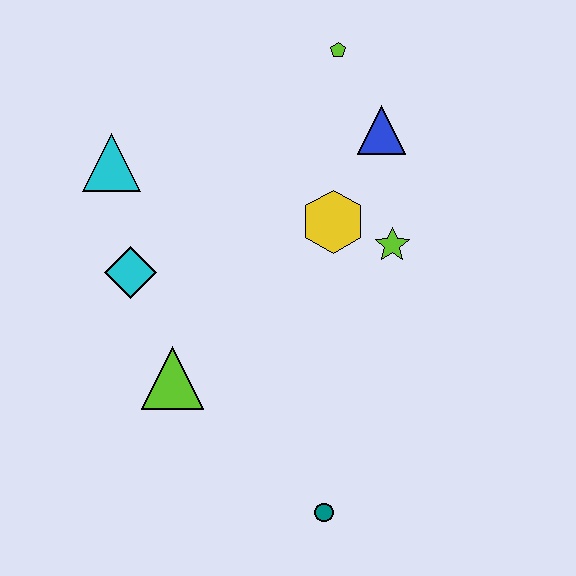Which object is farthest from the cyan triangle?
The teal circle is farthest from the cyan triangle.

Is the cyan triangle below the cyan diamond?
No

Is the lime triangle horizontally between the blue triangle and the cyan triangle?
Yes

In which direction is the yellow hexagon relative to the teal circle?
The yellow hexagon is above the teal circle.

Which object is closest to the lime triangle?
The cyan diamond is closest to the lime triangle.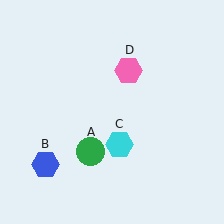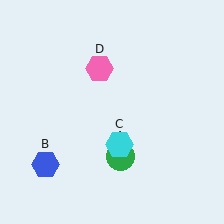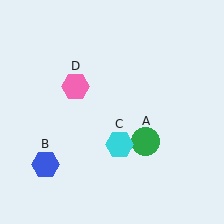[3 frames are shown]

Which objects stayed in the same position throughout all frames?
Blue hexagon (object B) and cyan hexagon (object C) remained stationary.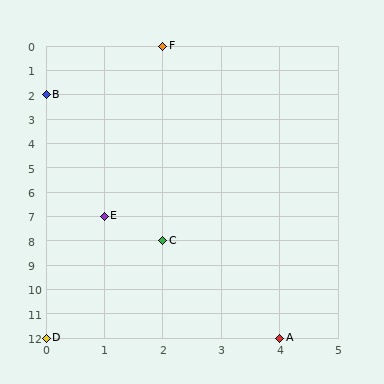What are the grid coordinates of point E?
Point E is at grid coordinates (1, 7).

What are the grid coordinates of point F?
Point F is at grid coordinates (2, 0).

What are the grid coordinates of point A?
Point A is at grid coordinates (4, 12).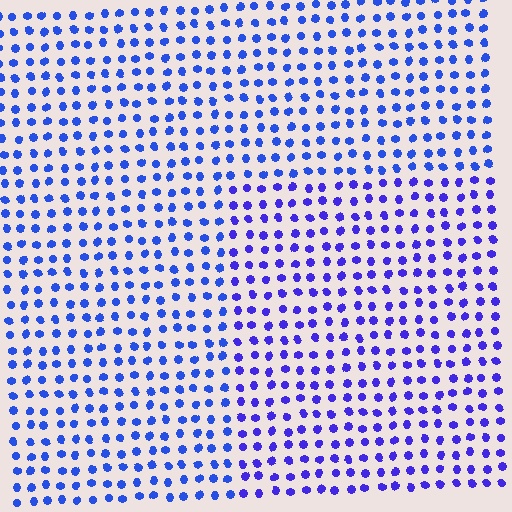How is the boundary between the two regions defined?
The boundary is defined purely by a slight shift in hue (about 21 degrees). Spacing, size, and orientation are identical on both sides.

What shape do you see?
I see a rectangle.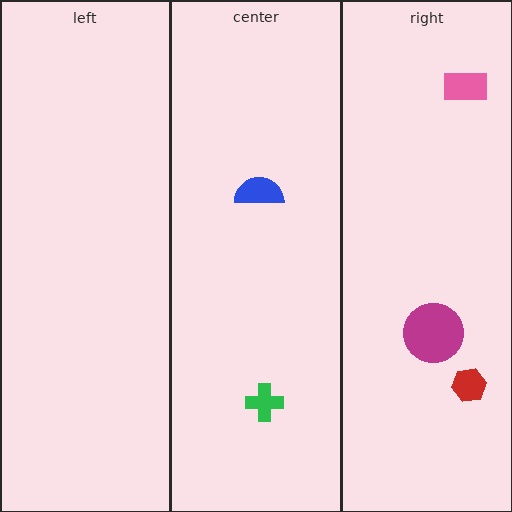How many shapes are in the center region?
2.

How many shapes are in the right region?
3.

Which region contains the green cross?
The center region.